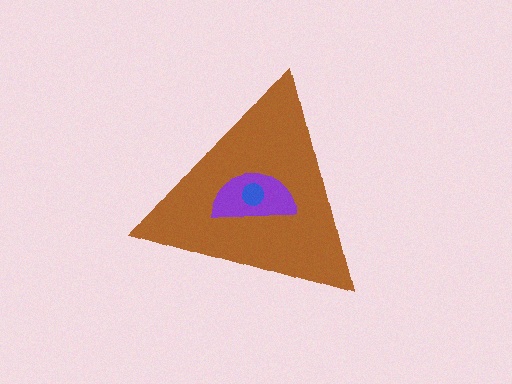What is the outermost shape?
The brown triangle.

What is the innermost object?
The blue circle.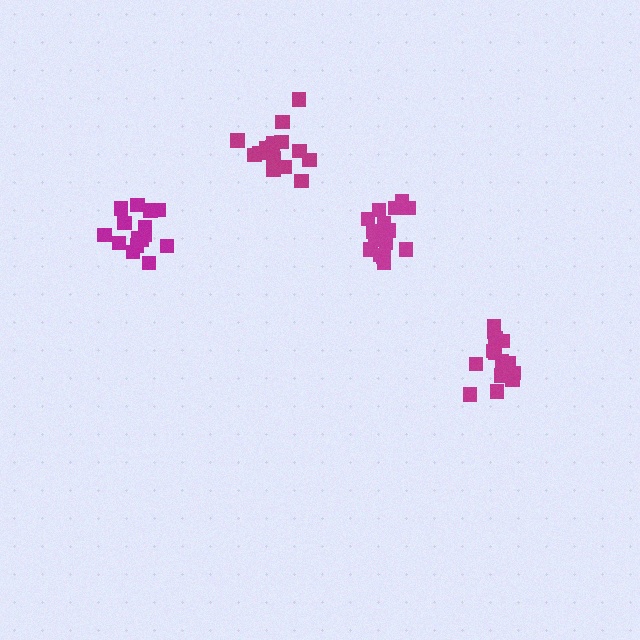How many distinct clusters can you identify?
There are 4 distinct clusters.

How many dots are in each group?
Group 1: 15 dots, Group 2: 15 dots, Group 3: 16 dots, Group 4: 15 dots (61 total).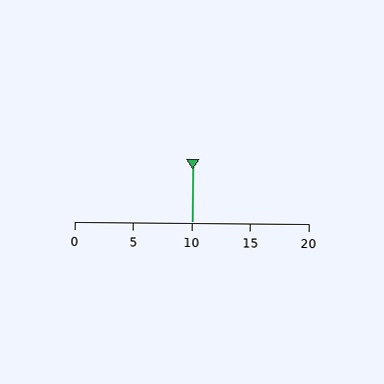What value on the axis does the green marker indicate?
The marker indicates approximately 10.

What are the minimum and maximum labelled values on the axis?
The axis runs from 0 to 20.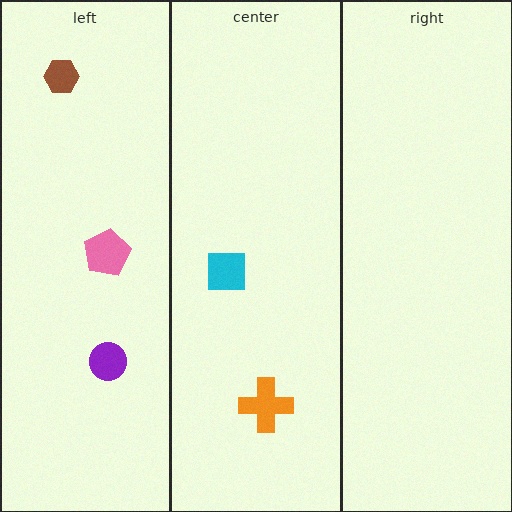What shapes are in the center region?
The cyan square, the orange cross.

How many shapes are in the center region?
2.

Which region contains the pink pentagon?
The left region.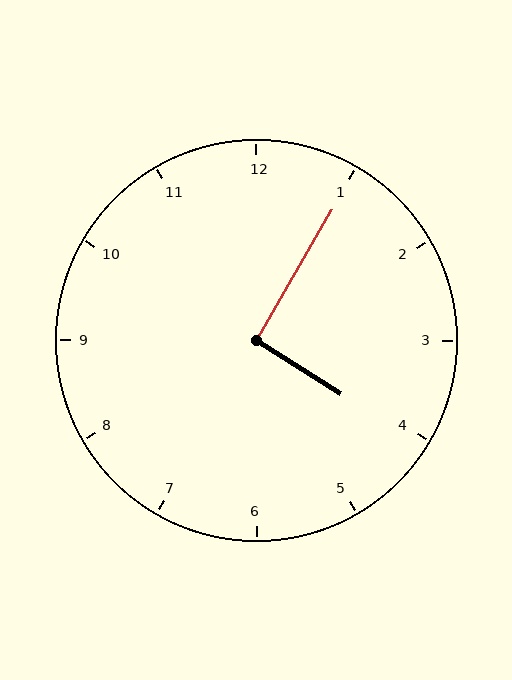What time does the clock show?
4:05.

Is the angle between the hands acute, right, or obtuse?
It is right.